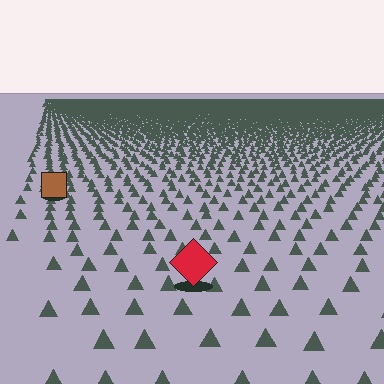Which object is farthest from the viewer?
The brown square is farthest from the viewer. It appears smaller and the ground texture around it is denser.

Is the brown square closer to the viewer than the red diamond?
No. The red diamond is closer — you can tell from the texture gradient: the ground texture is coarser near it.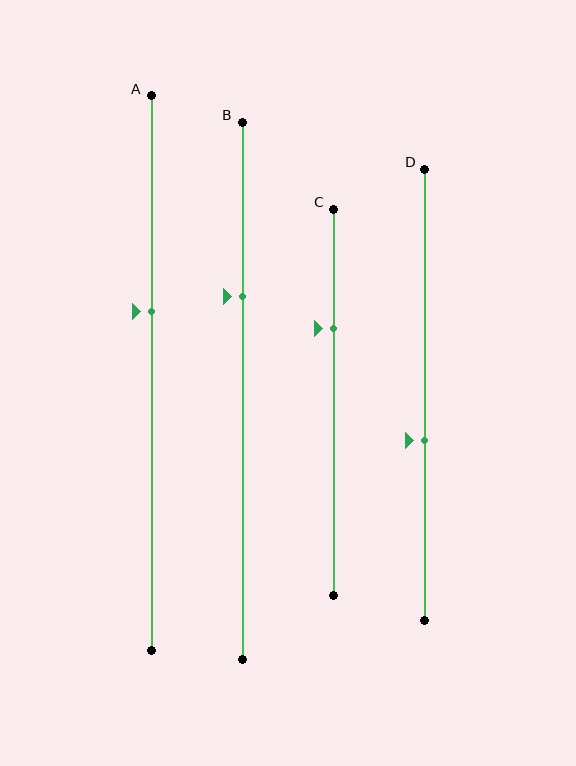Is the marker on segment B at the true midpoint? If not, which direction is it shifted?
No, the marker on segment B is shifted upward by about 18% of the segment length.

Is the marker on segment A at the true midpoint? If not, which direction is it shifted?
No, the marker on segment A is shifted upward by about 11% of the segment length.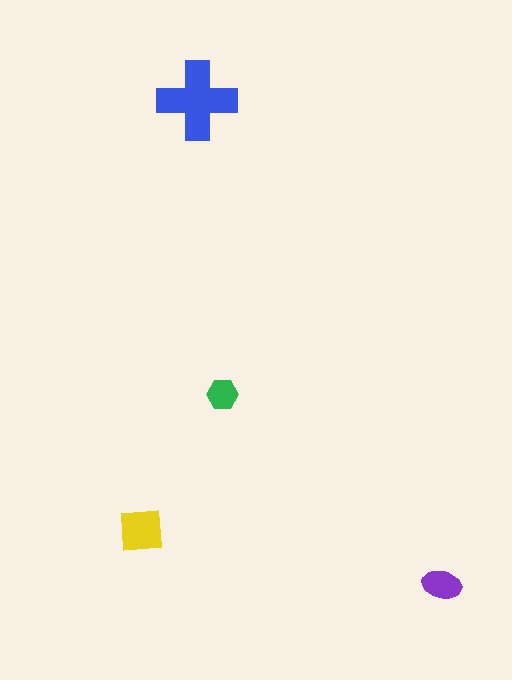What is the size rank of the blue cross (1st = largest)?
1st.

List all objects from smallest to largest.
The green hexagon, the purple ellipse, the yellow square, the blue cross.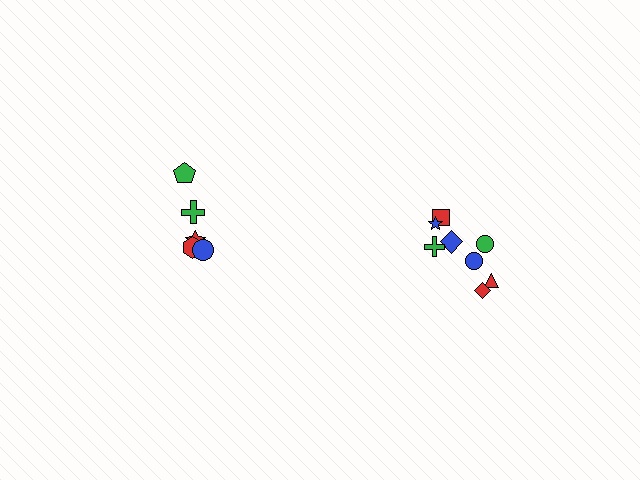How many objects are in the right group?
There are 8 objects.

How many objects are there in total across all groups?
There are 13 objects.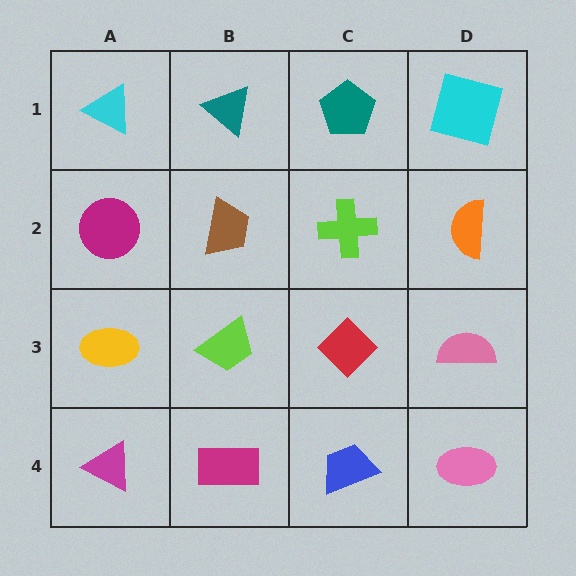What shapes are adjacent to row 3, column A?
A magenta circle (row 2, column A), a magenta triangle (row 4, column A), a lime trapezoid (row 3, column B).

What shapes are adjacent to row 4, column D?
A pink semicircle (row 3, column D), a blue trapezoid (row 4, column C).